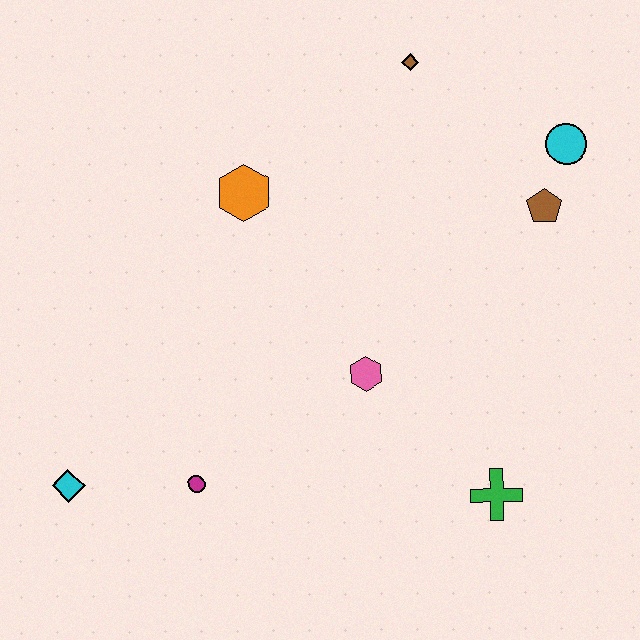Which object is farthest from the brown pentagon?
The cyan diamond is farthest from the brown pentagon.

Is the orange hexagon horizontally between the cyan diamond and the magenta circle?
No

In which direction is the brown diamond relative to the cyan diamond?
The brown diamond is above the cyan diamond.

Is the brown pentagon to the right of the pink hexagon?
Yes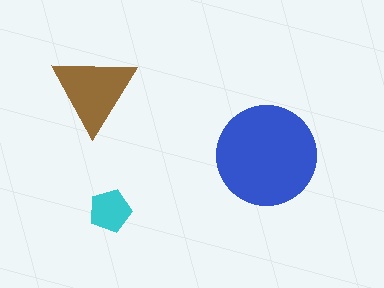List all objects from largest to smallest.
The blue circle, the brown triangle, the cyan pentagon.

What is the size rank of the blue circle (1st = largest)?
1st.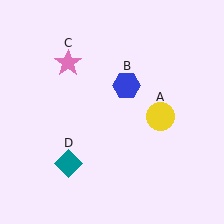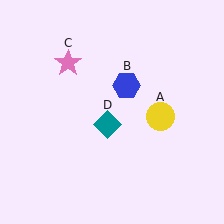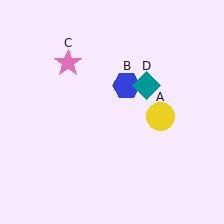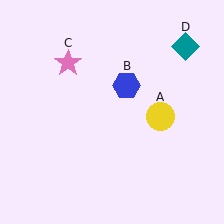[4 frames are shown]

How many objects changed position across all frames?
1 object changed position: teal diamond (object D).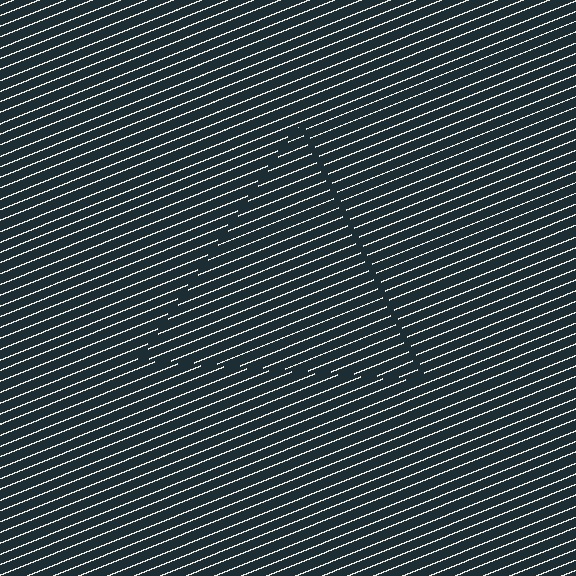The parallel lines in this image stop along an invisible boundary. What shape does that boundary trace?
An illusory triangle. The interior of the shape contains the same grating, shifted by half a period — the contour is defined by the phase discontinuity where line-ends from the inner and outer gratings abut.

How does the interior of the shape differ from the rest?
The interior of the shape contains the same grating, shifted by half a period — the contour is defined by the phase discontinuity where line-ends from the inner and outer gratings abut.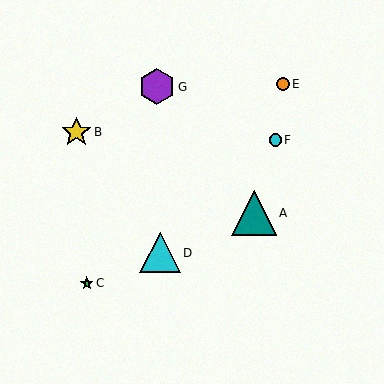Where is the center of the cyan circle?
The center of the cyan circle is at (275, 140).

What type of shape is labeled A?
Shape A is a teal triangle.